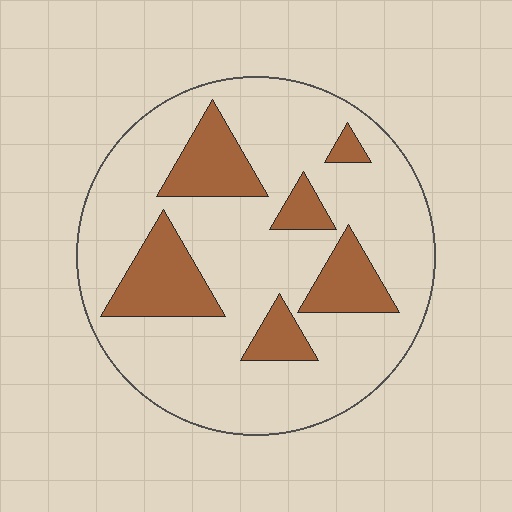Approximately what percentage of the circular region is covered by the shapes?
Approximately 20%.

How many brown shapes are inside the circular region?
6.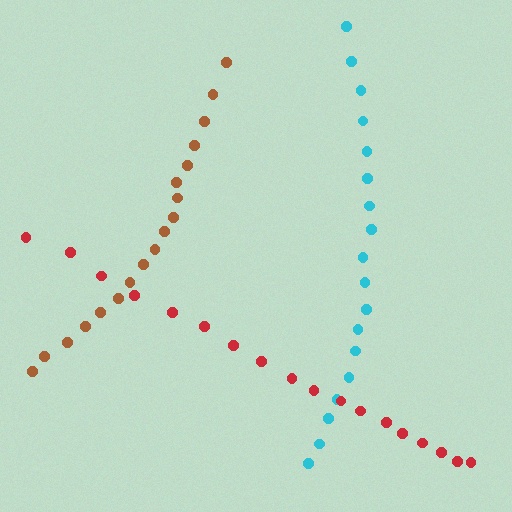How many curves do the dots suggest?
There are 3 distinct paths.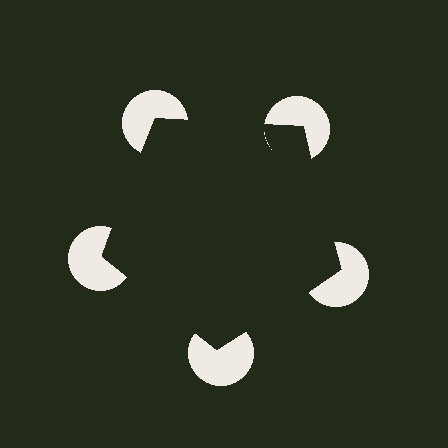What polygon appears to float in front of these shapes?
An illusory pentagon — its edges are inferred from the aligned wedge cuts in the pac-man discs, not physically drawn.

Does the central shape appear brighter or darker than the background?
It typically appears slightly darker than the background, even though no actual brightness change is drawn.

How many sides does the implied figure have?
5 sides.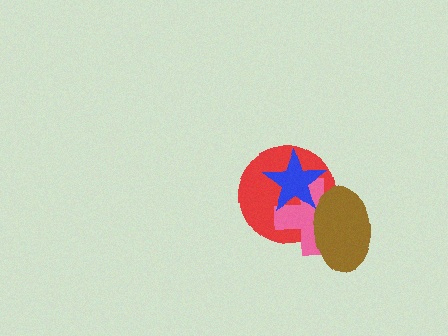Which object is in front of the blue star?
The brown ellipse is in front of the blue star.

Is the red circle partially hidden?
Yes, it is partially covered by another shape.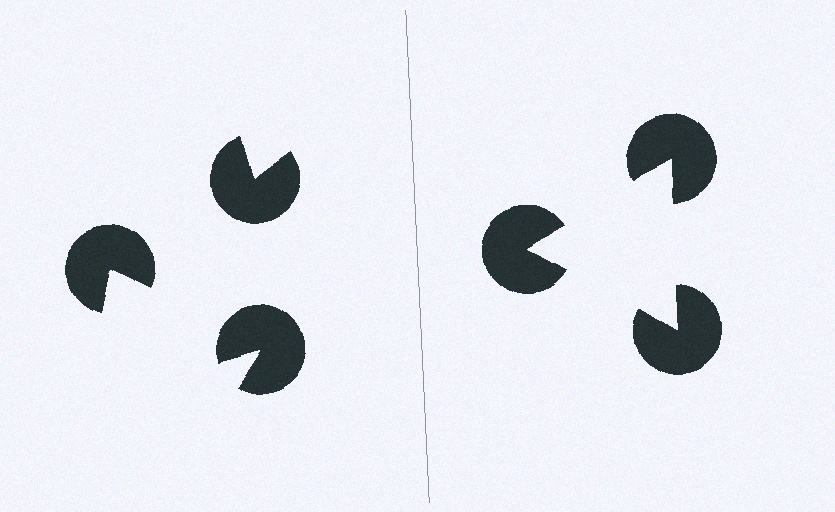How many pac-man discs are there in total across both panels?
6 — 3 on each side.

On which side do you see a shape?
An illusory triangle appears on the right side. On the left side the wedge cuts are rotated, so no coherent shape forms.